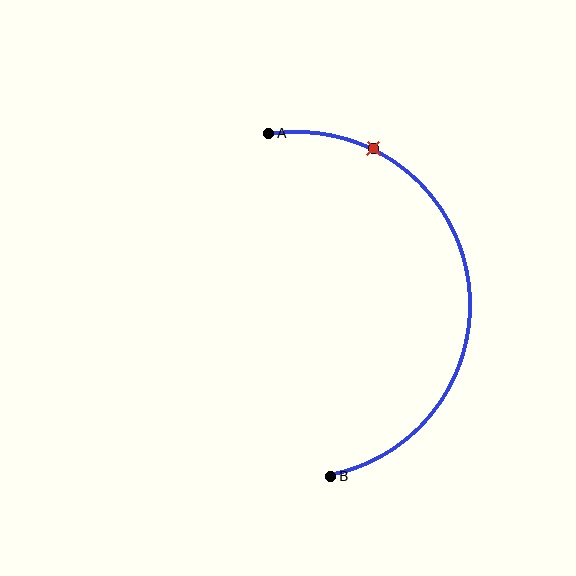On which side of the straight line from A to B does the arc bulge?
The arc bulges to the right of the straight line connecting A and B.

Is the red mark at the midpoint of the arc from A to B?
No. The red mark lies on the arc but is closer to endpoint A. The arc midpoint would be at the point on the curve equidistant along the arc from both A and B.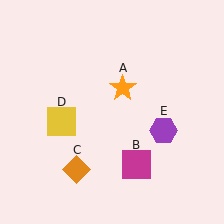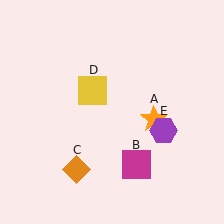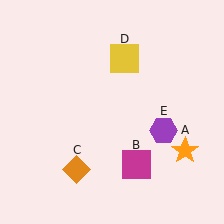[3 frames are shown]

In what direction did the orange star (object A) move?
The orange star (object A) moved down and to the right.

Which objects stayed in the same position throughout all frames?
Magenta square (object B) and orange diamond (object C) and purple hexagon (object E) remained stationary.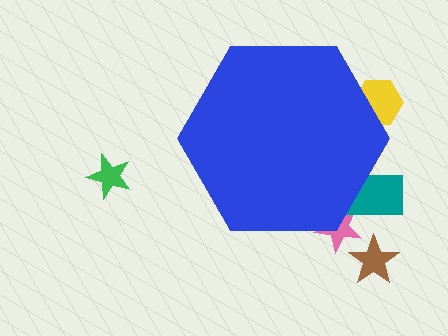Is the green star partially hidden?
No, the green star is fully visible.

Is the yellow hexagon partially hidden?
Yes, the yellow hexagon is partially hidden behind the blue hexagon.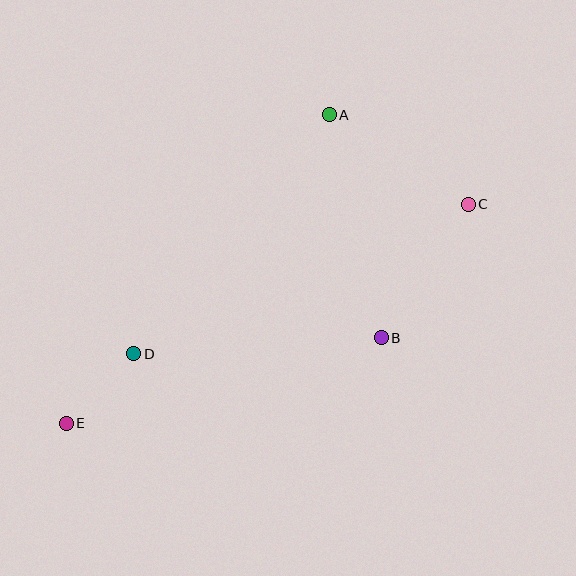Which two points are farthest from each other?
Points C and E are farthest from each other.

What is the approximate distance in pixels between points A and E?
The distance between A and E is approximately 405 pixels.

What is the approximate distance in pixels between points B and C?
The distance between B and C is approximately 160 pixels.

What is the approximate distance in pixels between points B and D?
The distance between B and D is approximately 248 pixels.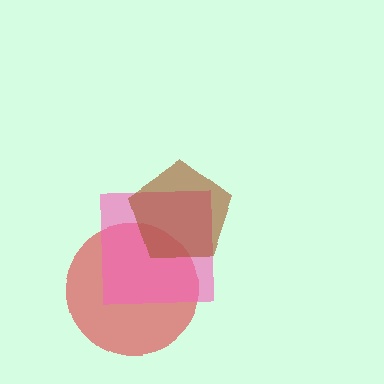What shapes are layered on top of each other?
The layered shapes are: a red circle, a pink square, a brown pentagon.